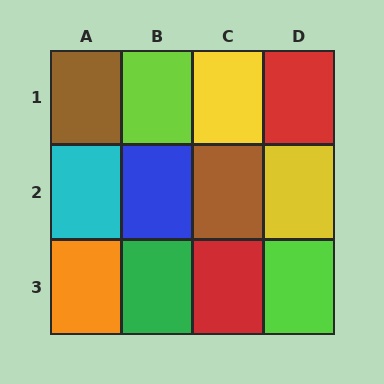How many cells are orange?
1 cell is orange.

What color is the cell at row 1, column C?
Yellow.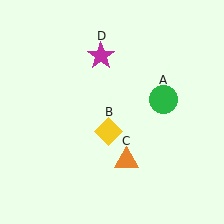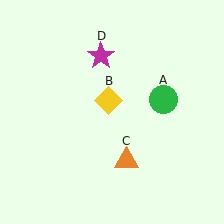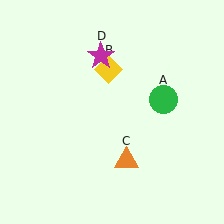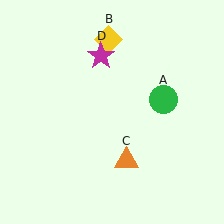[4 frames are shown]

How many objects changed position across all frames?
1 object changed position: yellow diamond (object B).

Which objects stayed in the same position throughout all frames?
Green circle (object A) and orange triangle (object C) and magenta star (object D) remained stationary.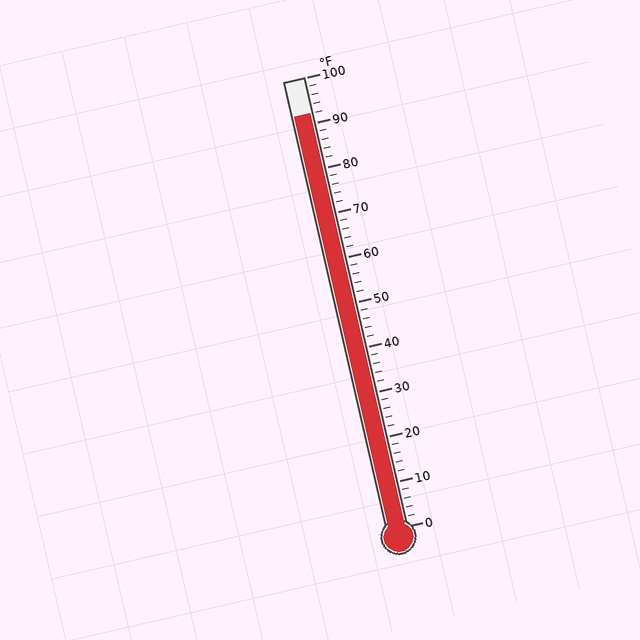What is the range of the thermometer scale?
The thermometer scale ranges from 0°F to 100°F.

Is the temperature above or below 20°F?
The temperature is above 20°F.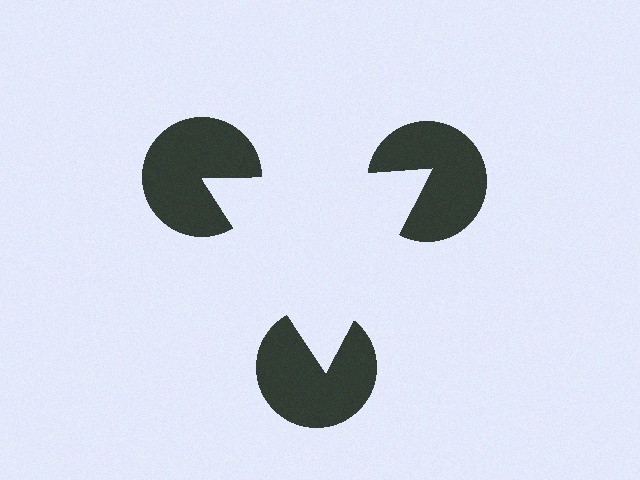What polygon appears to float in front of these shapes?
An illusory triangle — its edges are inferred from the aligned wedge cuts in the pac-man discs, not physically drawn.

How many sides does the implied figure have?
3 sides.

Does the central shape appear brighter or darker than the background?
It typically appears slightly brighter than the background, even though no actual brightness change is drawn.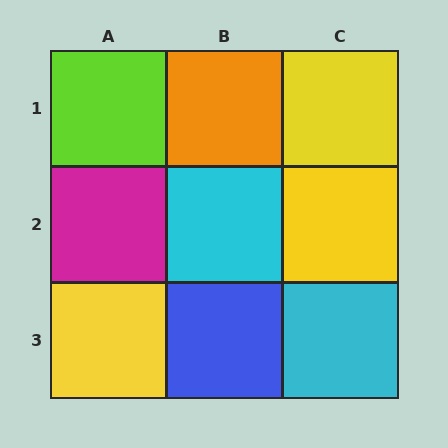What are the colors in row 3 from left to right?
Yellow, blue, cyan.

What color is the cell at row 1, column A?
Lime.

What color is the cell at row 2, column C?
Yellow.